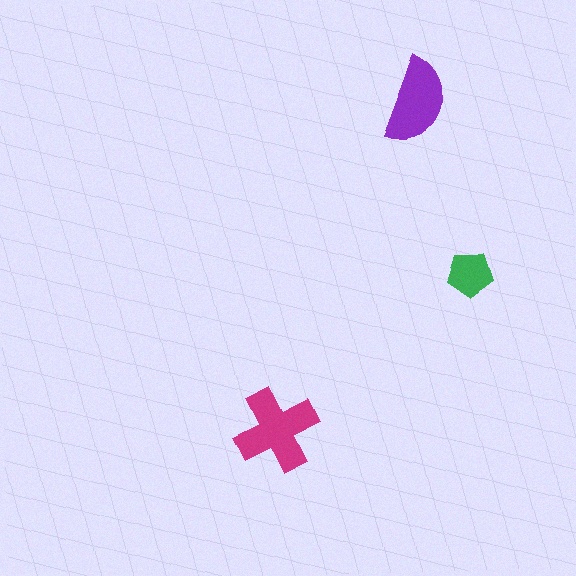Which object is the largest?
The magenta cross.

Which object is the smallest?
The green pentagon.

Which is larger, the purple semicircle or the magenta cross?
The magenta cross.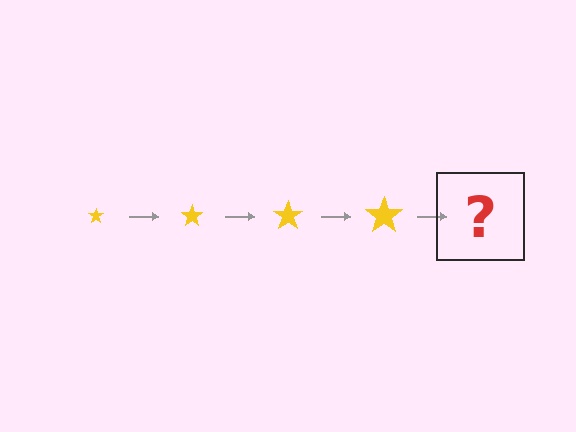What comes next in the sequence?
The next element should be a yellow star, larger than the previous one.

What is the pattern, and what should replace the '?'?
The pattern is that the star gets progressively larger each step. The '?' should be a yellow star, larger than the previous one.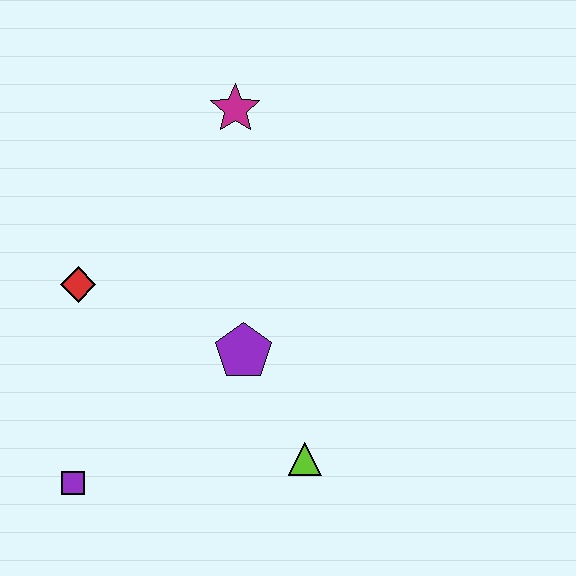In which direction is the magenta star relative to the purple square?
The magenta star is above the purple square.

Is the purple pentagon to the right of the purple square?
Yes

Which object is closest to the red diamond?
The purple pentagon is closest to the red diamond.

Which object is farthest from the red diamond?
The lime triangle is farthest from the red diamond.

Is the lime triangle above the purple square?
Yes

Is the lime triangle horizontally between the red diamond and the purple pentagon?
No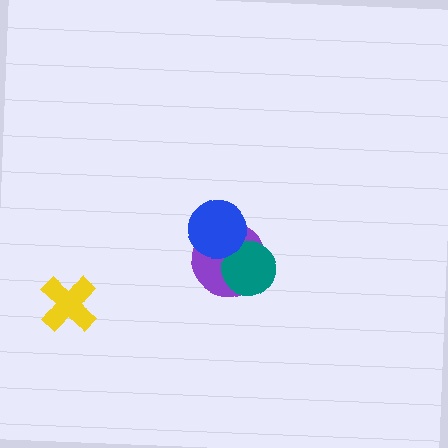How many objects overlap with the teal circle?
1 object overlaps with the teal circle.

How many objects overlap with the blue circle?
1 object overlaps with the blue circle.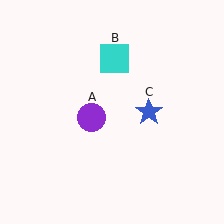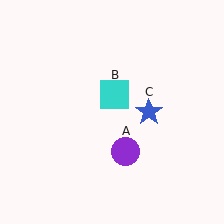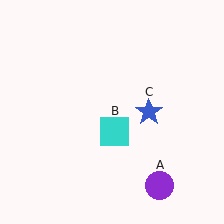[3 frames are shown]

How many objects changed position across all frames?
2 objects changed position: purple circle (object A), cyan square (object B).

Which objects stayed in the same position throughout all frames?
Blue star (object C) remained stationary.